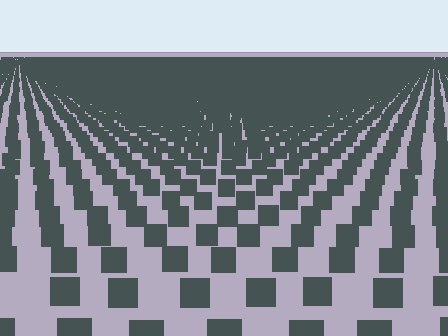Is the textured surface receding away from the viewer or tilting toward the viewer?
The surface is receding away from the viewer. Texture elements get smaller and denser toward the top.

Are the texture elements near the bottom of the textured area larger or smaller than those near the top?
Larger. Near the bottom, elements are closer to the viewer and appear at a bigger on-screen size.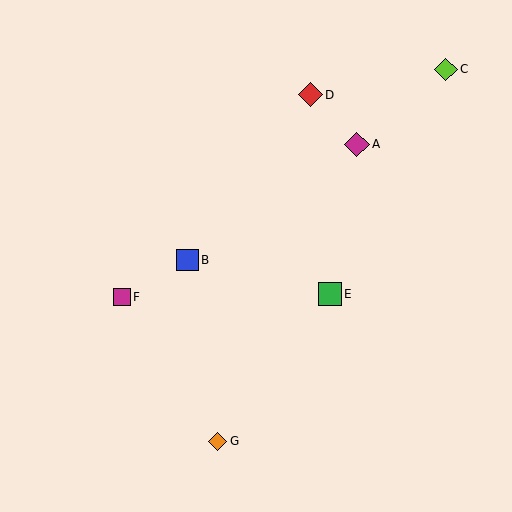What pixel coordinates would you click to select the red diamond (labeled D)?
Click at (310, 95) to select the red diamond D.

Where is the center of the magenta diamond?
The center of the magenta diamond is at (357, 144).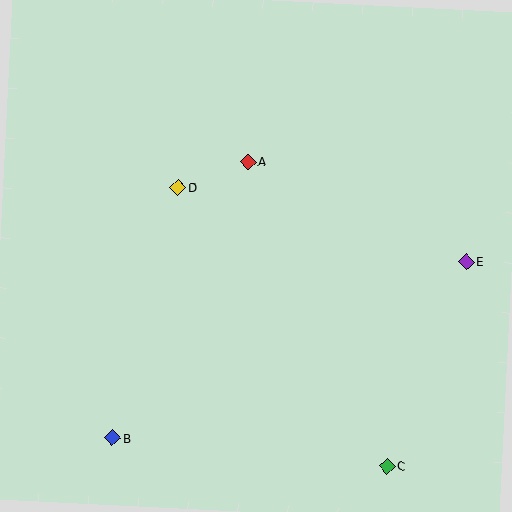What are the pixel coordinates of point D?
Point D is at (178, 187).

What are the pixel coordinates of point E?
Point E is at (466, 262).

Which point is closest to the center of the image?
Point A at (248, 162) is closest to the center.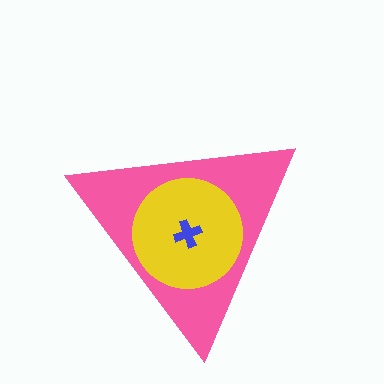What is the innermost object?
The blue cross.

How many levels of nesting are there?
3.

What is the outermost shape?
The pink triangle.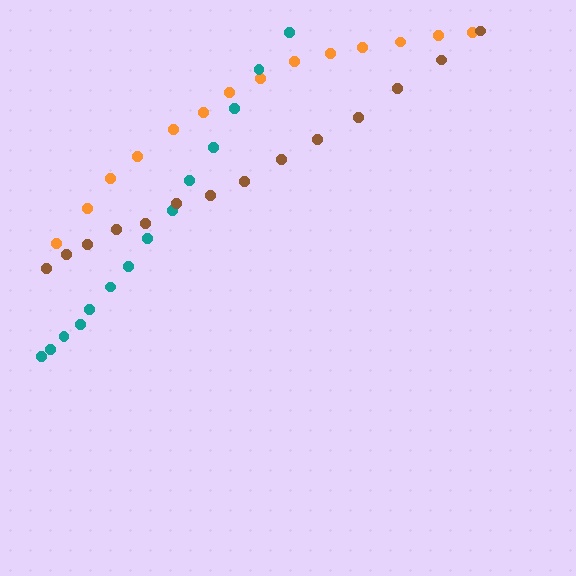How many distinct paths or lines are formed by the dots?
There are 3 distinct paths.